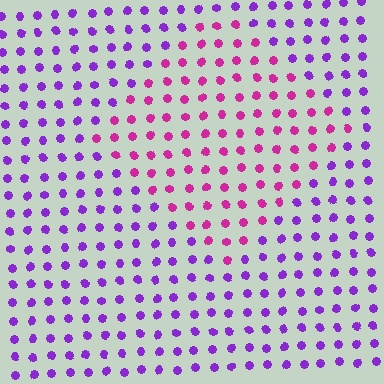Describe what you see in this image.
The image is filled with small purple elements in a uniform arrangement. A diamond-shaped region is visible where the elements are tinted to a slightly different hue, forming a subtle color boundary.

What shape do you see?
I see a diamond.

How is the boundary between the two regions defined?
The boundary is defined purely by a slight shift in hue (about 42 degrees). Spacing, size, and orientation are identical on both sides.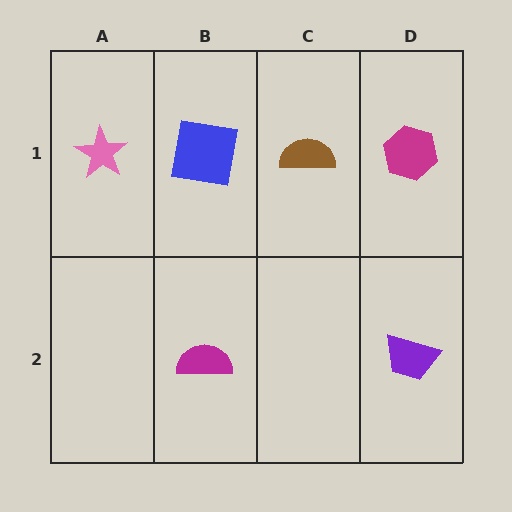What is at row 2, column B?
A magenta semicircle.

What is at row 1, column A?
A pink star.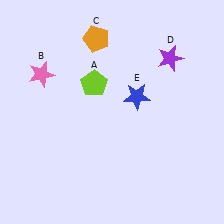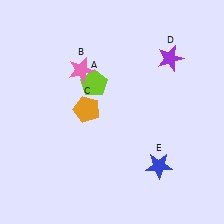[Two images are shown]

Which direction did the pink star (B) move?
The pink star (B) moved right.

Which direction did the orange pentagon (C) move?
The orange pentagon (C) moved down.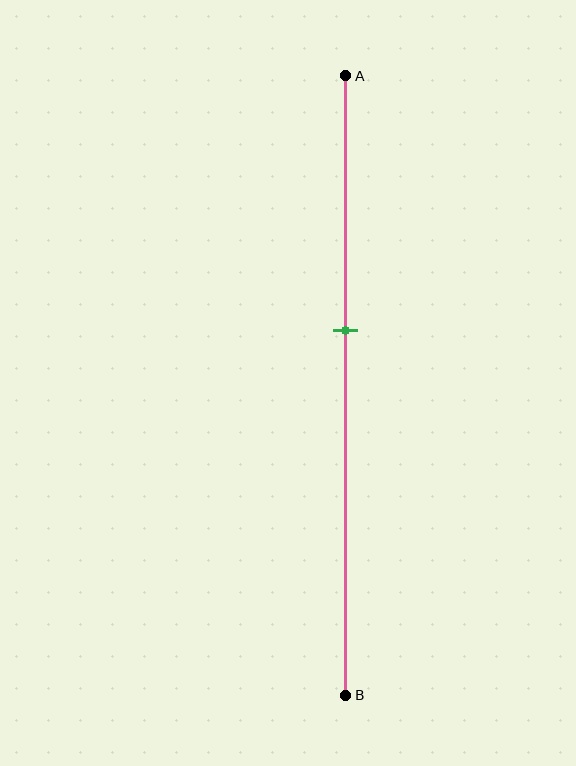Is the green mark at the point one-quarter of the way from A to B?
No, the mark is at about 40% from A, not at the 25% one-quarter point.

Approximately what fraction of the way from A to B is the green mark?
The green mark is approximately 40% of the way from A to B.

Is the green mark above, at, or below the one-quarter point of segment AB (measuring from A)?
The green mark is below the one-quarter point of segment AB.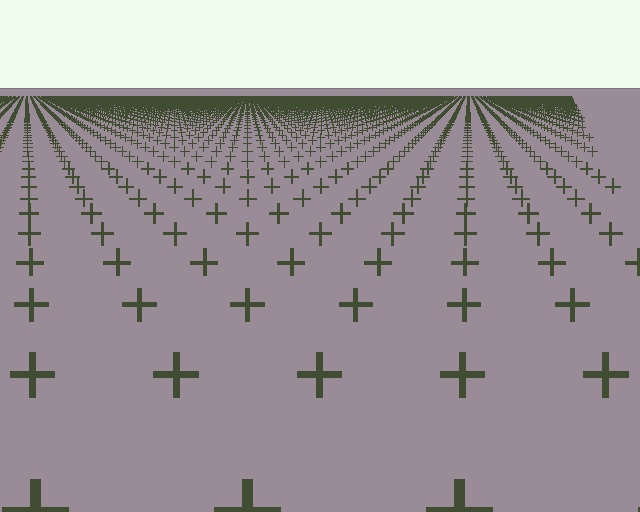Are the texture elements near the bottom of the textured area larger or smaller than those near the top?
Larger. Near the bottom, elements are closer to the viewer and appear at a bigger on-screen size.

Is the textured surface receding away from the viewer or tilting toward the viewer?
The surface is receding away from the viewer. Texture elements get smaller and denser toward the top.